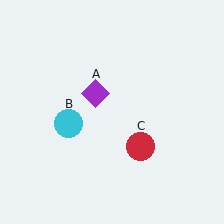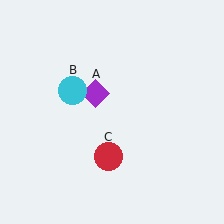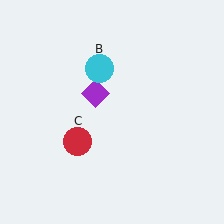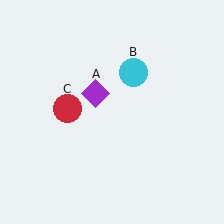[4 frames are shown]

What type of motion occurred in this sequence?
The cyan circle (object B), red circle (object C) rotated clockwise around the center of the scene.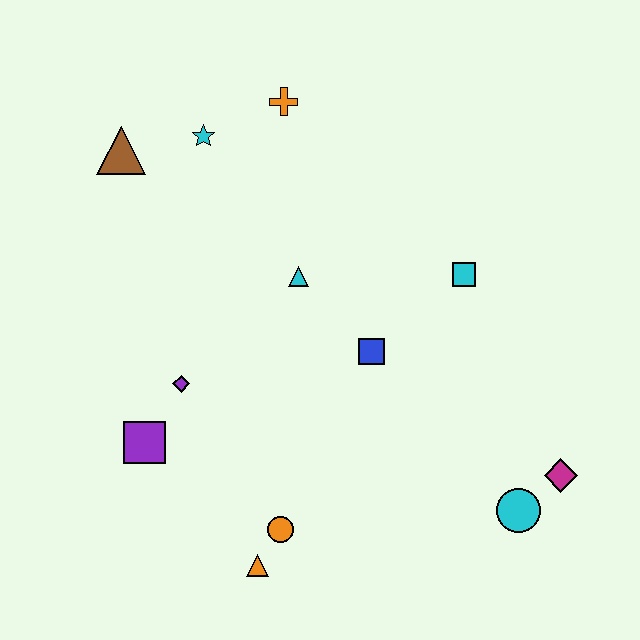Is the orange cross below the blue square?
No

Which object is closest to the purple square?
The purple diamond is closest to the purple square.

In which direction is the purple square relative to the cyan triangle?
The purple square is below the cyan triangle.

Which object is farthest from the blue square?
The brown triangle is farthest from the blue square.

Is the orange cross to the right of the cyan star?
Yes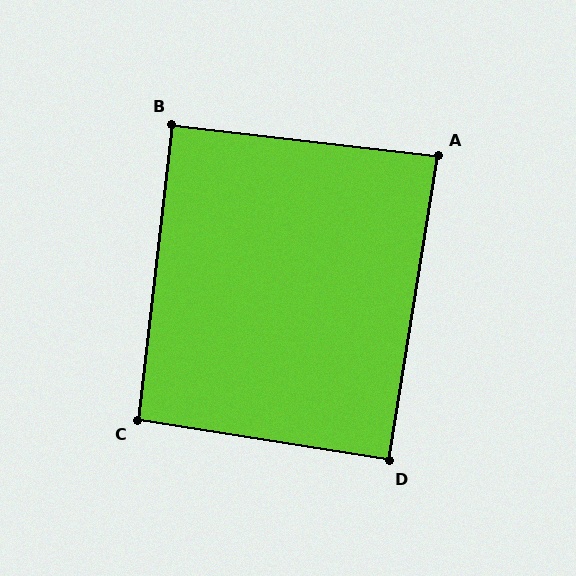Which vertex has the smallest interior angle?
A, at approximately 87 degrees.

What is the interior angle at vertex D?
Approximately 90 degrees (approximately right).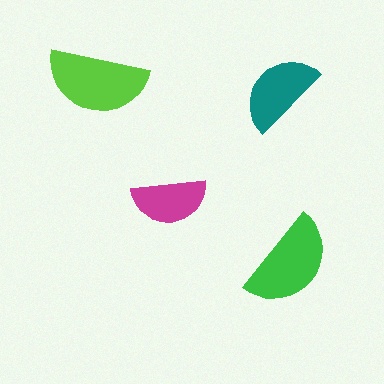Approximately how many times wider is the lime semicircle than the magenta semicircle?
About 1.5 times wider.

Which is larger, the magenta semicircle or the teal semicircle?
The teal one.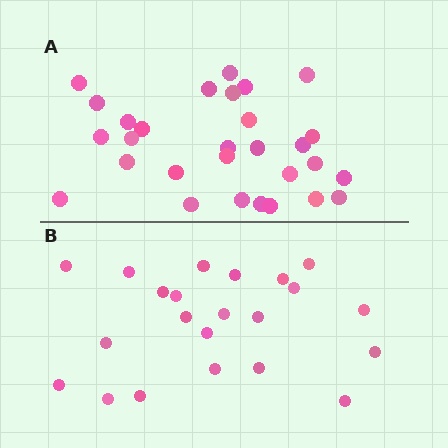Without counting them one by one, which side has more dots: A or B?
Region A (the top region) has more dots.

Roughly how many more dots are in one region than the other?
Region A has roughly 8 or so more dots than region B.